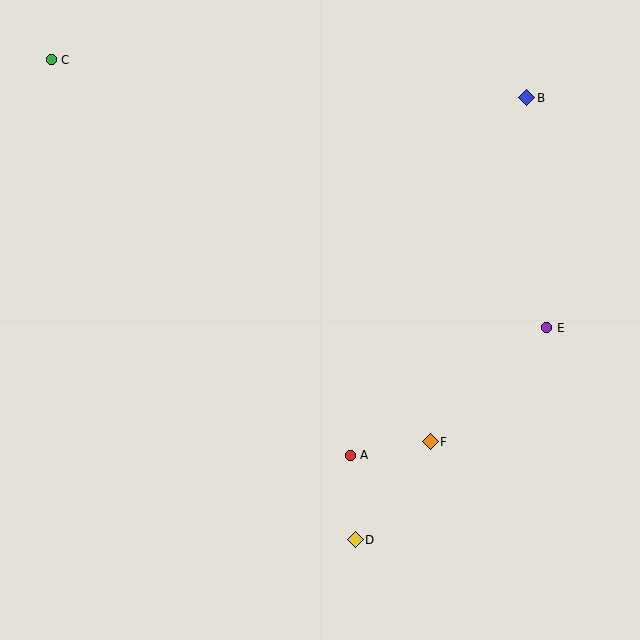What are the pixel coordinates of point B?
Point B is at (527, 98).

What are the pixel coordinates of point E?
Point E is at (547, 328).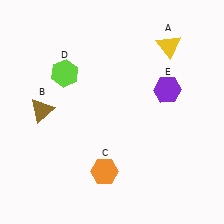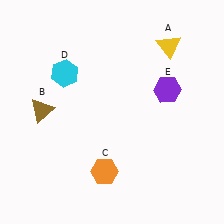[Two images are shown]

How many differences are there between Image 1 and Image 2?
There is 1 difference between the two images.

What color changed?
The hexagon (D) changed from lime in Image 1 to cyan in Image 2.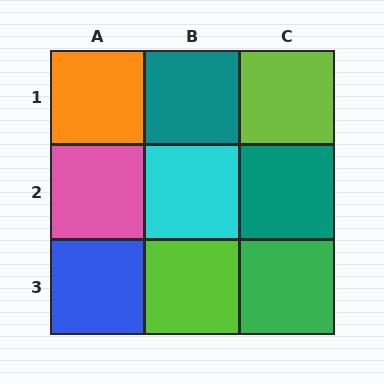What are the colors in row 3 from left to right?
Blue, lime, green.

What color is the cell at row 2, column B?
Cyan.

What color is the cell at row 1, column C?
Lime.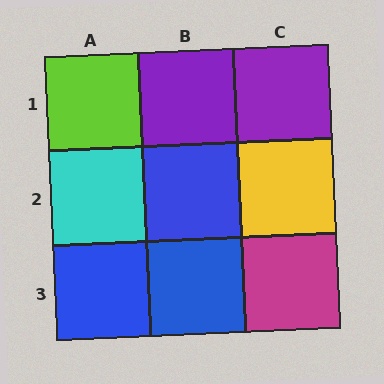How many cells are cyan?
1 cell is cyan.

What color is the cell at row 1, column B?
Purple.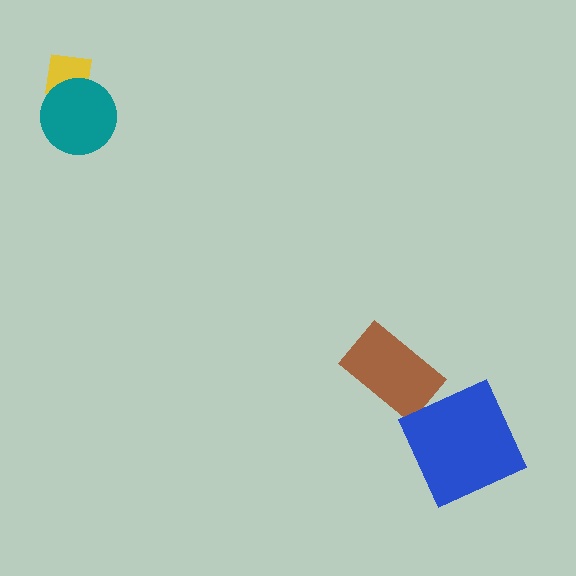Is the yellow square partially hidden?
Yes, it is partially covered by another shape.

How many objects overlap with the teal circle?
1 object overlaps with the teal circle.